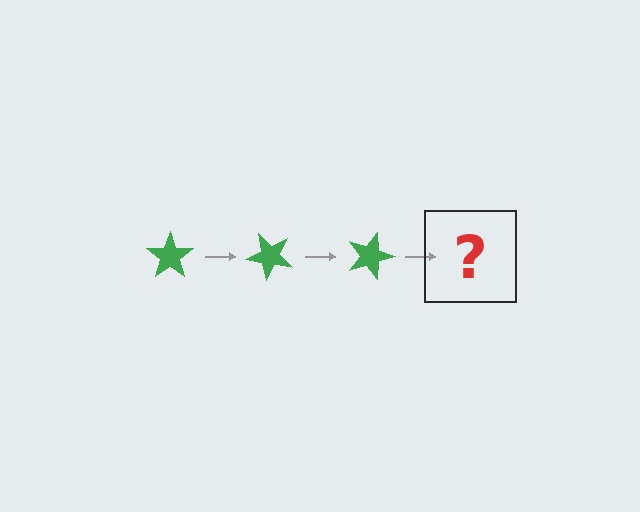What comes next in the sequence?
The next element should be a green star rotated 135 degrees.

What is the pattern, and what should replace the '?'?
The pattern is that the star rotates 45 degrees each step. The '?' should be a green star rotated 135 degrees.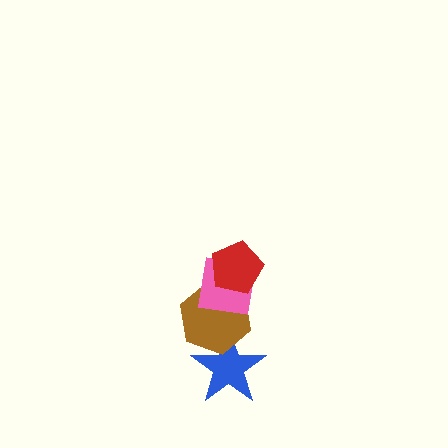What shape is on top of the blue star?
The brown hexagon is on top of the blue star.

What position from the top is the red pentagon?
The red pentagon is 1st from the top.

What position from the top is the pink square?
The pink square is 2nd from the top.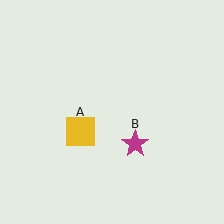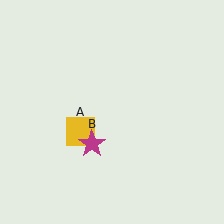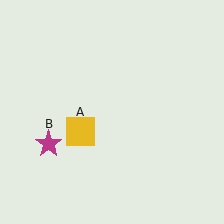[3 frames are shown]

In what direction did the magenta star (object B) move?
The magenta star (object B) moved left.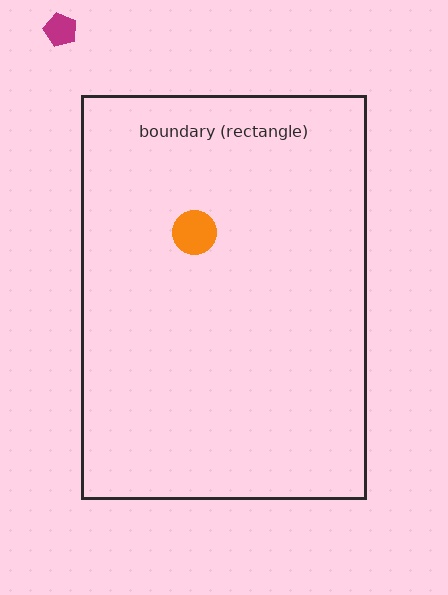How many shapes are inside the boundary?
1 inside, 1 outside.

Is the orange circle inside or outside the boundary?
Inside.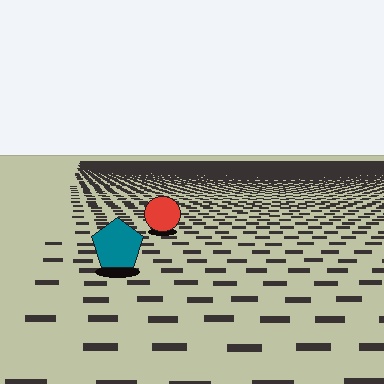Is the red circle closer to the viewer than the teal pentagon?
No. The teal pentagon is closer — you can tell from the texture gradient: the ground texture is coarser near it.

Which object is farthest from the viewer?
The red circle is farthest from the viewer. It appears smaller and the ground texture around it is denser.